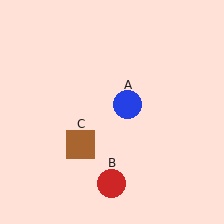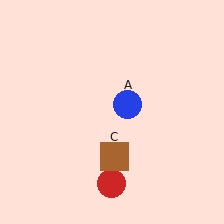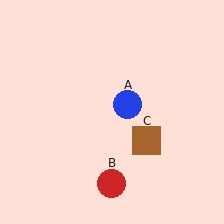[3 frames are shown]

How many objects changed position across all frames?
1 object changed position: brown square (object C).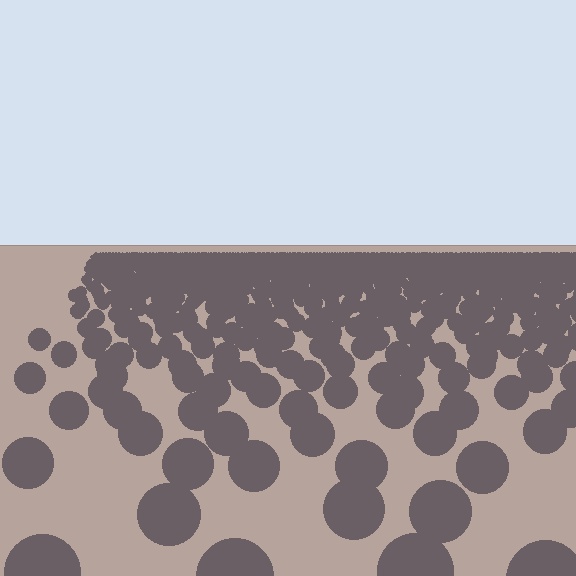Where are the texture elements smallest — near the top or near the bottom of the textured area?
Near the top.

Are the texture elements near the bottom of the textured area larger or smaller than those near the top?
Larger. Near the bottom, elements are closer to the viewer and appear at a bigger on-screen size.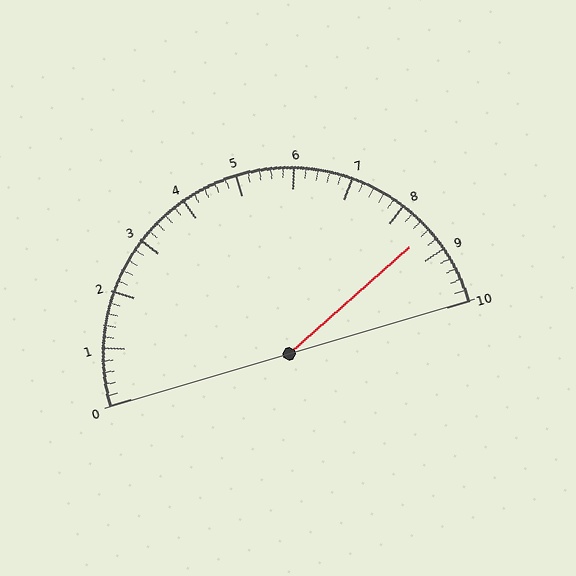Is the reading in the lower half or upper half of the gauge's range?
The reading is in the upper half of the range (0 to 10).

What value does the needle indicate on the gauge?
The needle indicates approximately 8.6.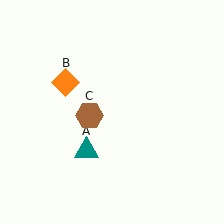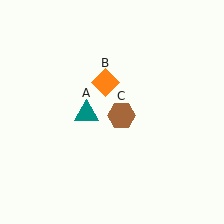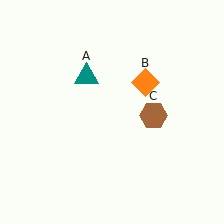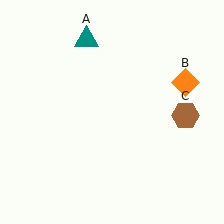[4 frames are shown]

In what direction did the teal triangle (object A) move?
The teal triangle (object A) moved up.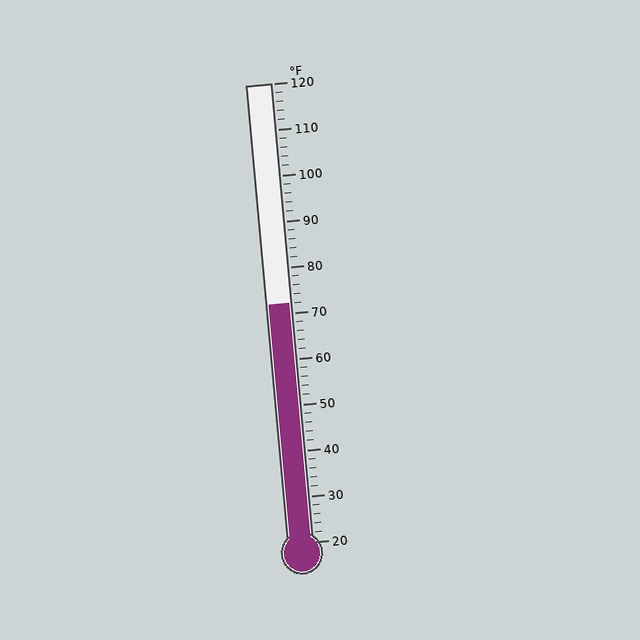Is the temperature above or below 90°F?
The temperature is below 90°F.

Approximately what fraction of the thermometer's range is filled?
The thermometer is filled to approximately 50% of its range.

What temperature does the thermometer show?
The thermometer shows approximately 72°F.